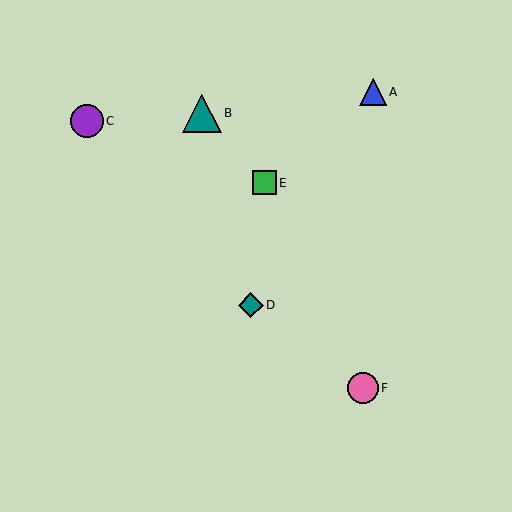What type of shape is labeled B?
Shape B is a teal triangle.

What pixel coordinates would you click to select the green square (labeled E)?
Click at (264, 183) to select the green square E.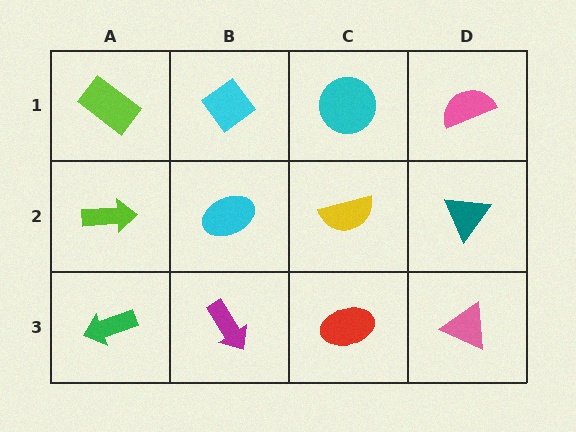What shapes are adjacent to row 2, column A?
A lime rectangle (row 1, column A), a green arrow (row 3, column A), a cyan ellipse (row 2, column B).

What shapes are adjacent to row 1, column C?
A yellow semicircle (row 2, column C), a cyan diamond (row 1, column B), a pink semicircle (row 1, column D).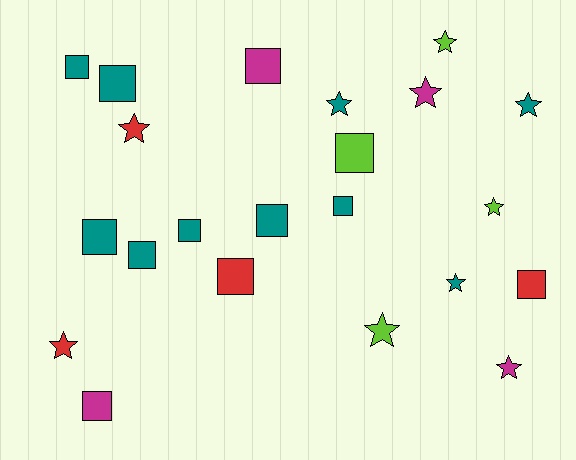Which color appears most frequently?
Teal, with 10 objects.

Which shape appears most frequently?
Square, with 12 objects.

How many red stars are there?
There are 2 red stars.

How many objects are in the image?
There are 22 objects.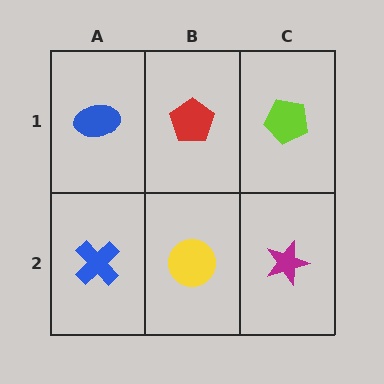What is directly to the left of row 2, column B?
A blue cross.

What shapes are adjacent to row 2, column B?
A red pentagon (row 1, column B), a blue cross (row 2, column A), a magenta star (row 2, column C).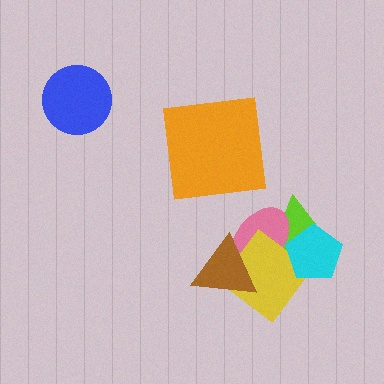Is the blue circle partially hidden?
No, no other shape covers it.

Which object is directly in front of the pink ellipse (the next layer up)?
The yellow diamond is directly in front of the pink ellipse.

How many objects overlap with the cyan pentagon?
3 objects overlap with the cyan pentagon.